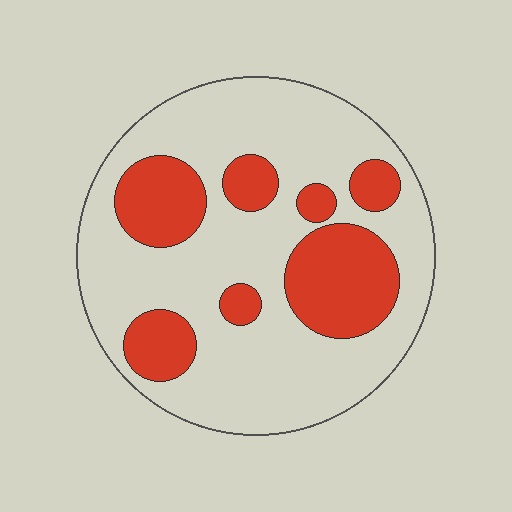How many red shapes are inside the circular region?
7.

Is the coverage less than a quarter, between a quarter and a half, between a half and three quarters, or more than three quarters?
Between a quarter and a half.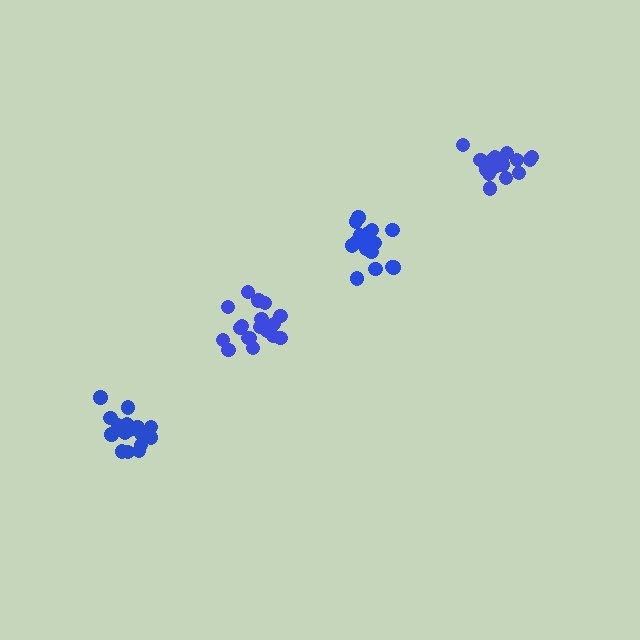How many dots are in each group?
Group 1: 17 dots, Group 2: 18 dots, Group 3: 19 dots, Group 4: 17 dots (71 total).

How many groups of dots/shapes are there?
There are 4 groups.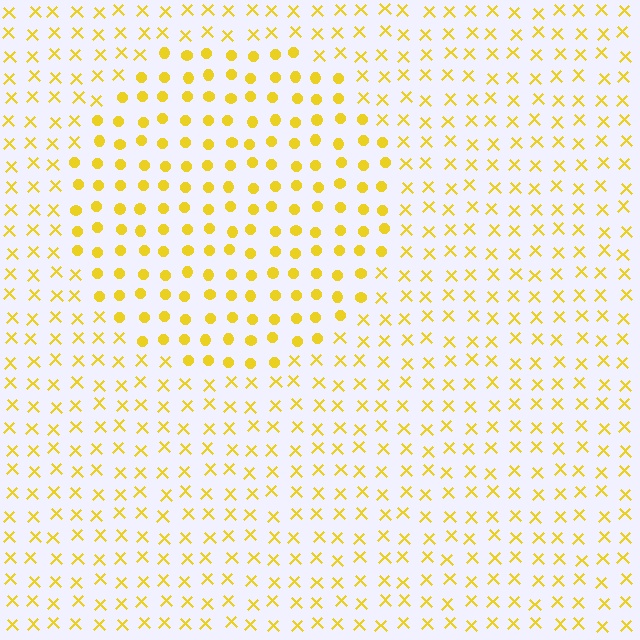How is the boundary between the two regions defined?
The boundary is defined by a change in element shape: circles inside vs. X marks outside. All elements share the same color and spacing.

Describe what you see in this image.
The image is filled with small yellow elements arranged in a uniform grid. A circle-shaped region contains circles, while the surrounding area contains X marks. The boundary is defined purely by the change in element shape.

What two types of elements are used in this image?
The image uses circles inside the circle region and X marks outside it.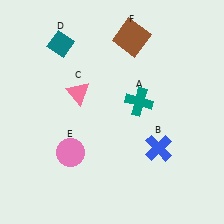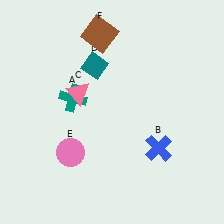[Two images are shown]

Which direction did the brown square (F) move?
The brown square (F) moved left.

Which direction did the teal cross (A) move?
The teal cross (A) moved left.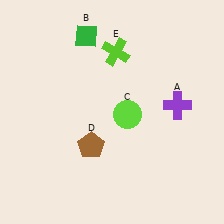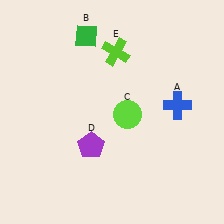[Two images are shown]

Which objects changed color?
A changed from purple to blue. D changed from brown to purple.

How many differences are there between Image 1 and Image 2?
There are 2 differences between the two images.